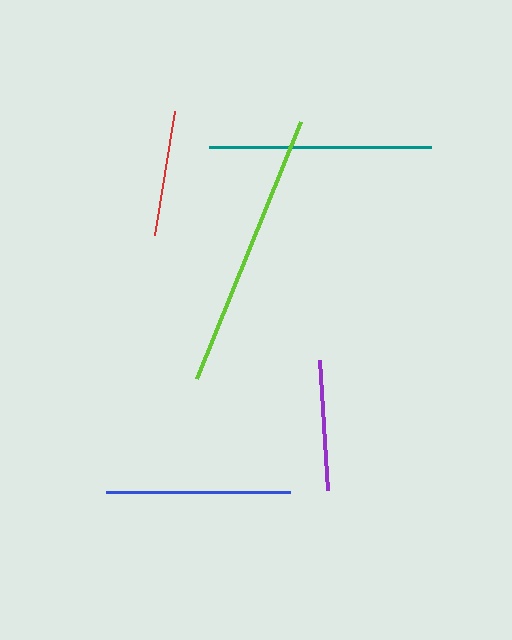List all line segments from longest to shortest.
From longest to shortest: lime, teal, blue, purple, red.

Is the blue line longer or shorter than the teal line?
The teal line is longer than the blue line.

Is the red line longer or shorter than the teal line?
The teal line is longer than the red line.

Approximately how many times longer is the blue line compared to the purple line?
The blue line is approximately 1.4 times the length of the purple line.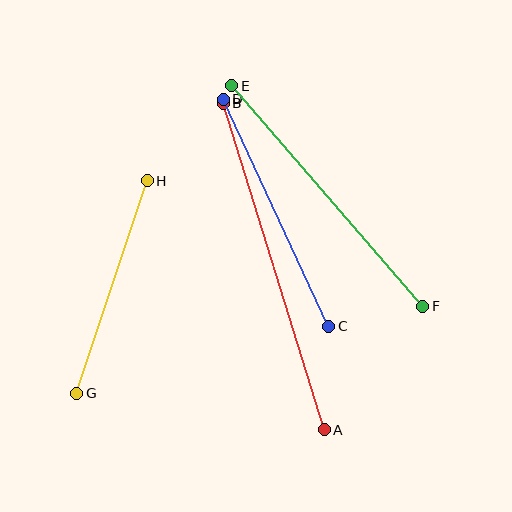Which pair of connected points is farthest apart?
Points A and B are farthest apart.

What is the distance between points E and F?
The distance is approximately 292 pixels.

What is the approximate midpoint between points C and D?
The midpoint is at approximately (276, 213) pixels.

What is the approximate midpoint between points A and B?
The midpoint is at approximately (274, 267) pixels.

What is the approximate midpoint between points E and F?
The midpoint is at approximately (327, 196) pixels.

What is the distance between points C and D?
The distance is approximately 250 pixels.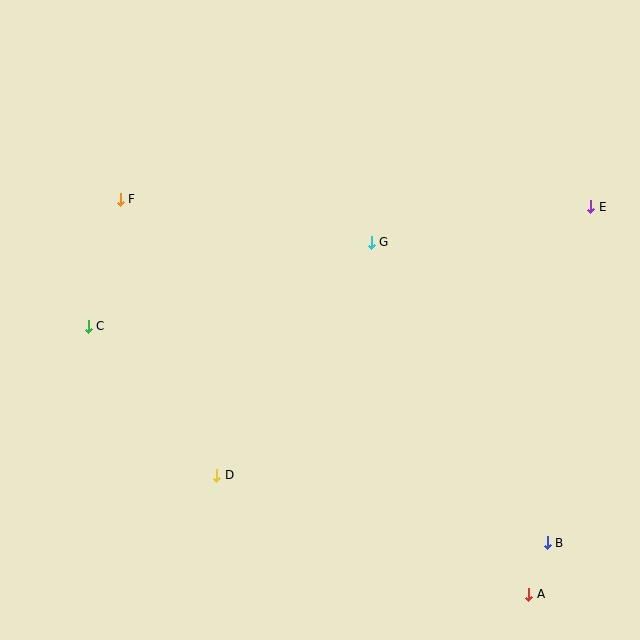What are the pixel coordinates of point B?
Point B is at (547, 543).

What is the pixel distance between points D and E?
The distance between D and E is 460 pixels.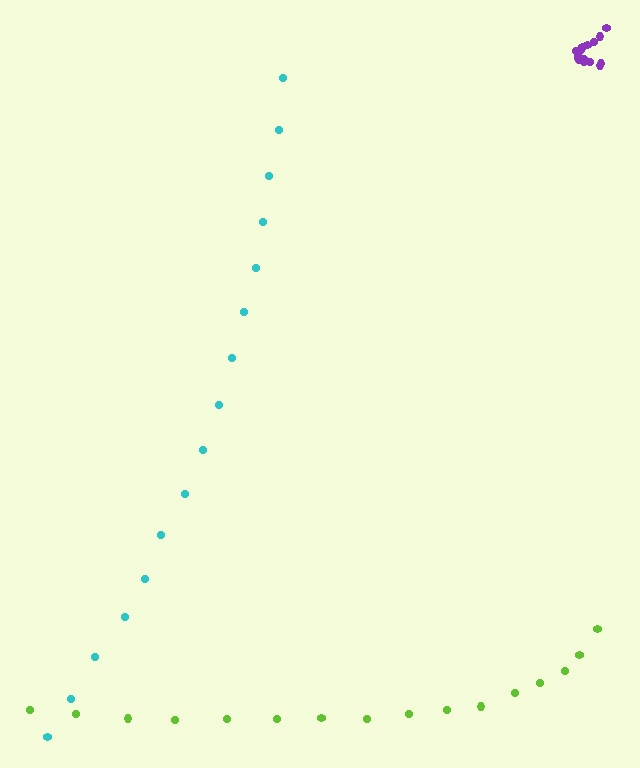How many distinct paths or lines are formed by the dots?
There are 3 distinct paths.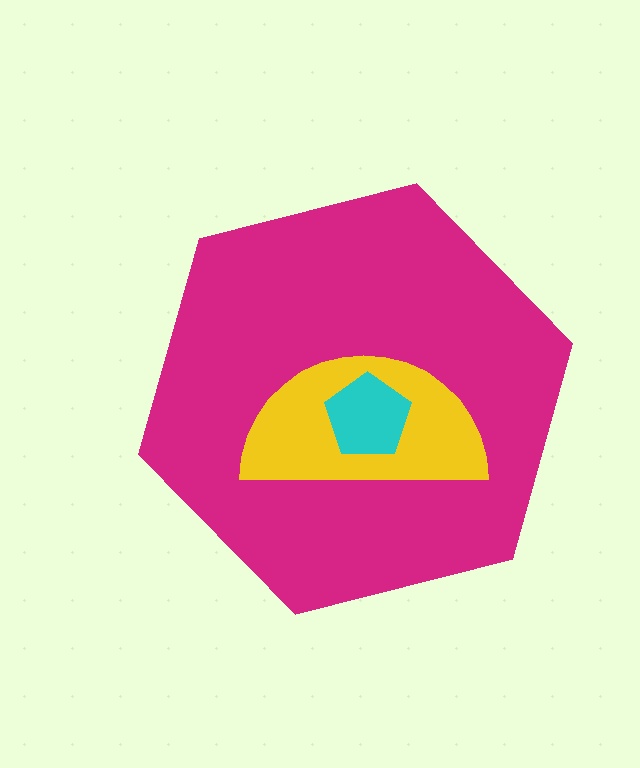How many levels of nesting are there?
3.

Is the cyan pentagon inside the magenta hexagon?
Yes.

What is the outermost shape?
The magenta hexagon.